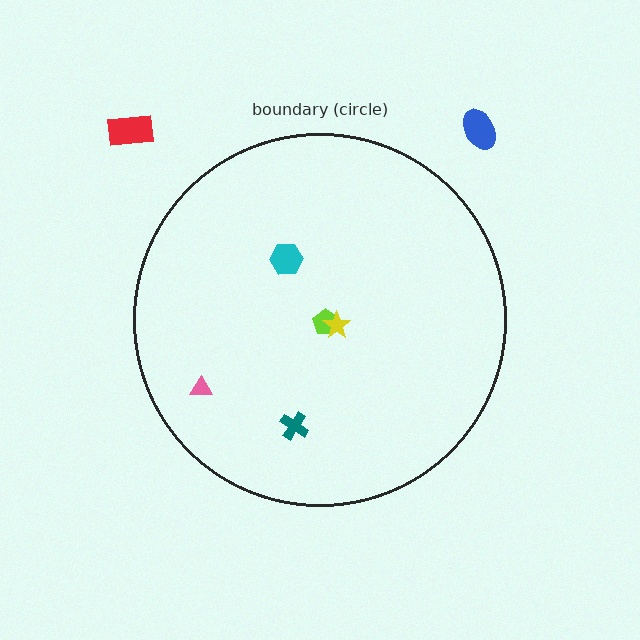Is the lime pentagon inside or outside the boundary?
Inside.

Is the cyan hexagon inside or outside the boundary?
Inside.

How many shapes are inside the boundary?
5 inside, 2 outside.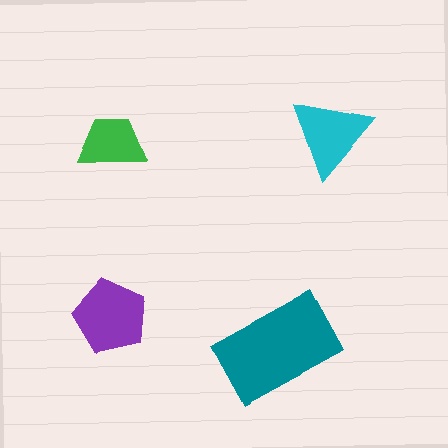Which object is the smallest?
The green trapezoid.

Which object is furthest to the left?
The purple pentagon is leftmost.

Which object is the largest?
The teal rectangle.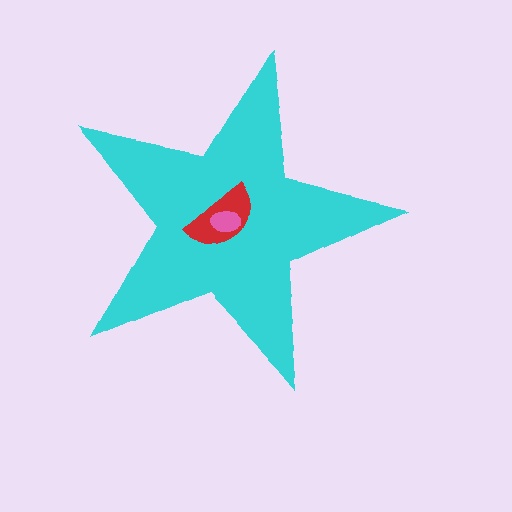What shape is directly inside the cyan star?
The red semicircle.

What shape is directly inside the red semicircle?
The pink ellipse.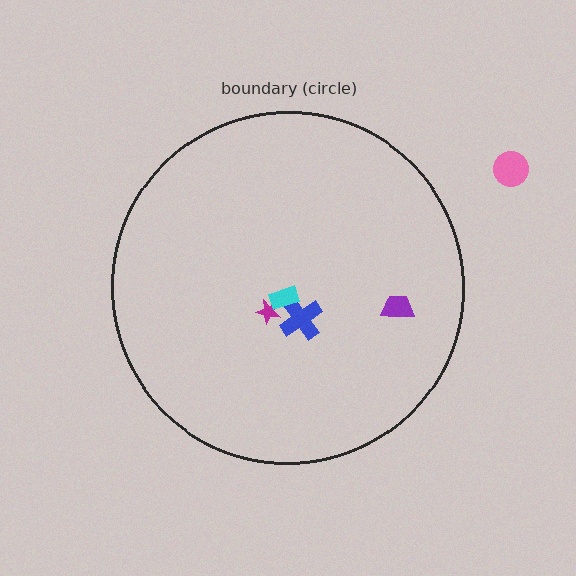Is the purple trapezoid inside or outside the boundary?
Inside.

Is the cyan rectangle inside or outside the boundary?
Inside.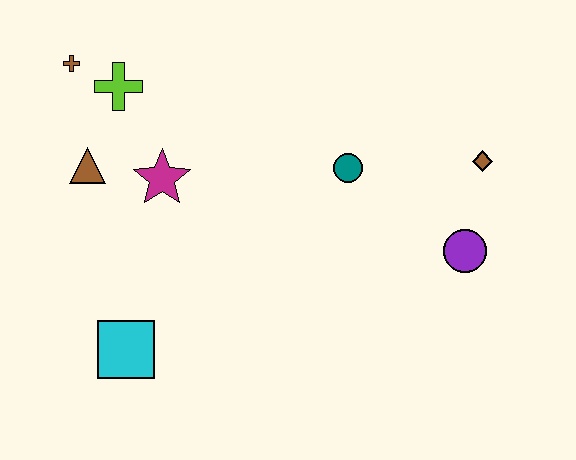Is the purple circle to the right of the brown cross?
Yes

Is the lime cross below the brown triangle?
No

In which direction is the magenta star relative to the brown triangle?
The magenta star is to the right of the brown triangle.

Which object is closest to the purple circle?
The brown diamond is closest to the purple circle.